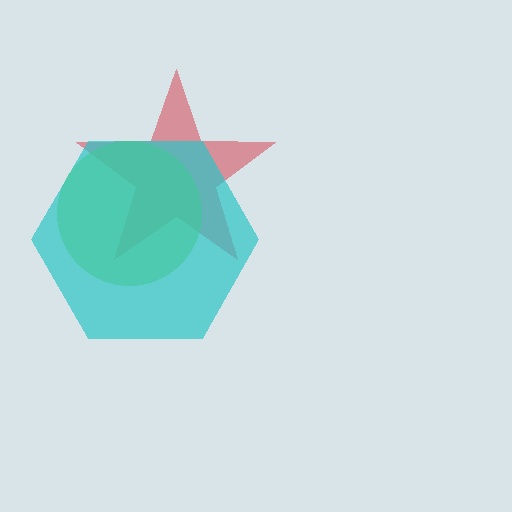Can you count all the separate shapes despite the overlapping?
Yes, there are 3 separate shapes.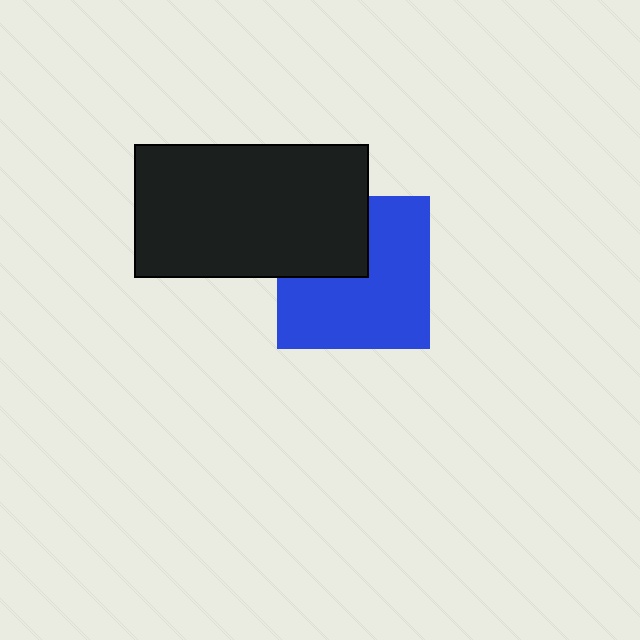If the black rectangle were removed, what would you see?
You would see the complete blue square.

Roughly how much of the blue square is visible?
Most of it is visible (roughly 68%).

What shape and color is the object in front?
The object in front is a black rectangle.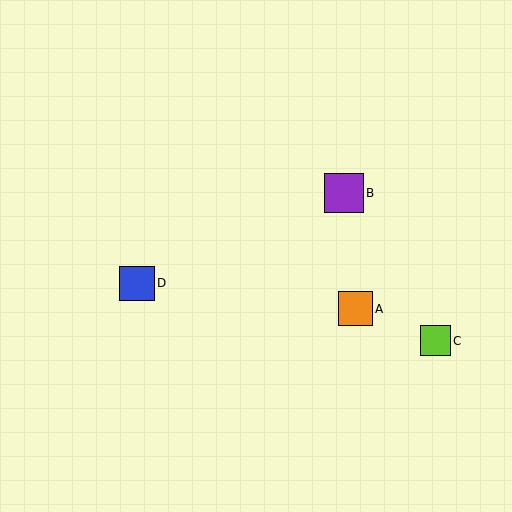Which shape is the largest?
The purple square (labeled B) is the largest.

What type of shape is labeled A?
Shape A is an orange square.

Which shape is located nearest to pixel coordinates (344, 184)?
The purple square (labeled B) at (344, 193) is nearest to that location.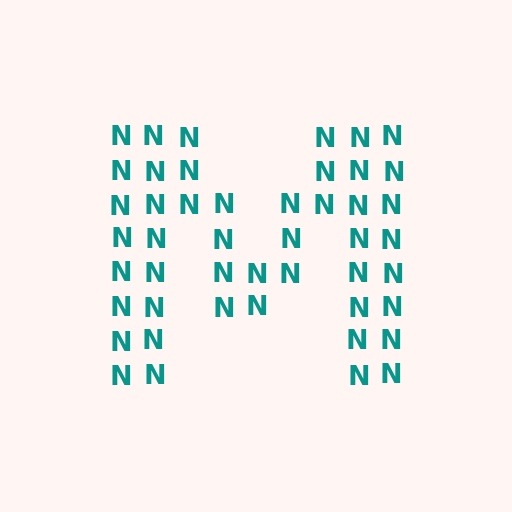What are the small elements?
The small elements are letter N's.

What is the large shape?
The large shape is the letter M.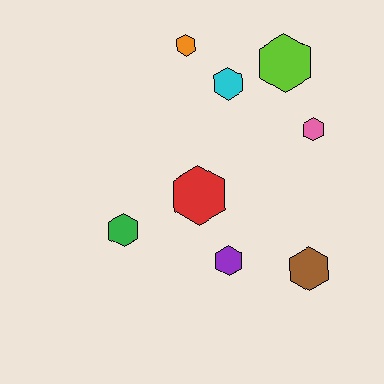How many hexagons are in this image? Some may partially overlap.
There are 8 hexagons.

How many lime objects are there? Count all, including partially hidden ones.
There is 1 lime object.